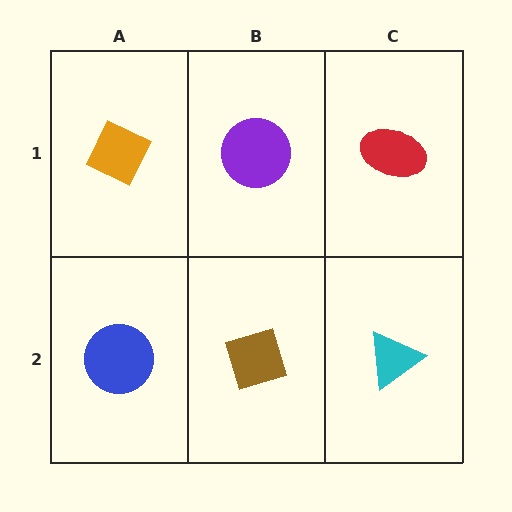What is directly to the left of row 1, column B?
An orange diamond.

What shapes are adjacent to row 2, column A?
An orange diamond (row 1, column A), a brown diamond (row 2, column B).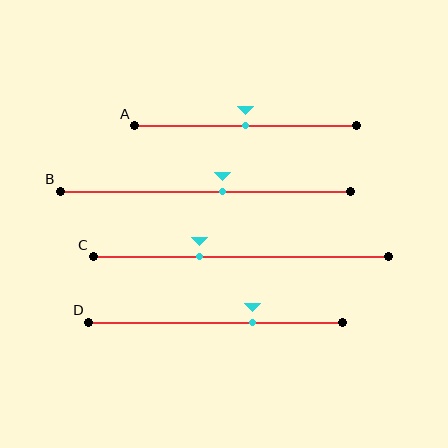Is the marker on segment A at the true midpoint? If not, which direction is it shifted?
Yes, the marker on segment A is at the true midpoint.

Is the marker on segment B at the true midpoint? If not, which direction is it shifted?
No, the marker on segment B is shifted to the right by about 6% of the segment length.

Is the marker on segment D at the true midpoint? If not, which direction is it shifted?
No, the marker on segment D is shifted to the right by about 15% of the segment length.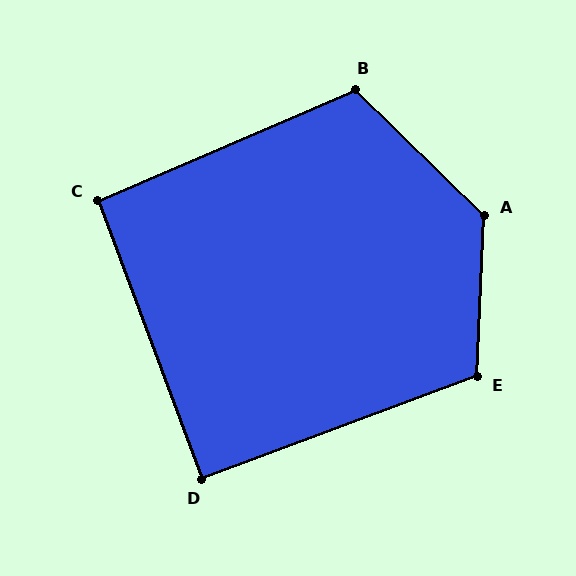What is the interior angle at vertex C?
Approximately 93 degrees (approximately right).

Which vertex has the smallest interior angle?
D, at approximately 90 degrees.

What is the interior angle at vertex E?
Approximately 113 degrees (obtuse).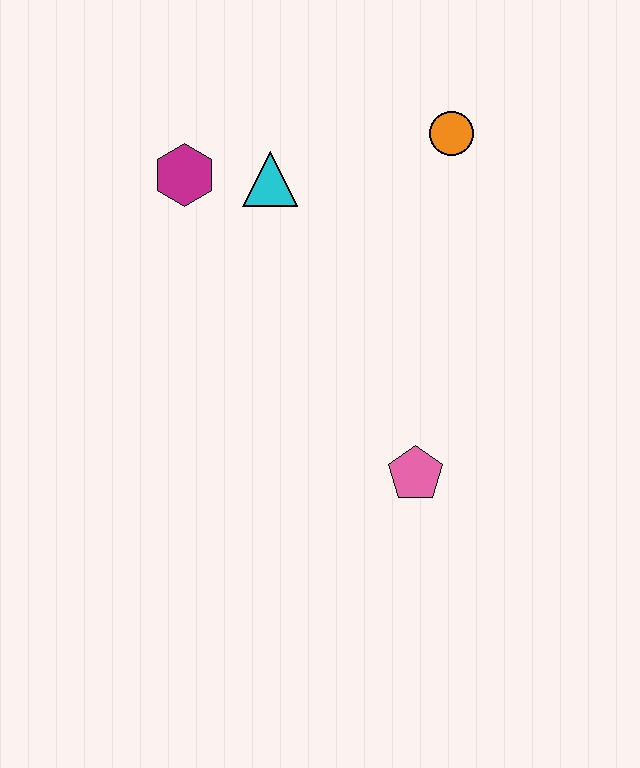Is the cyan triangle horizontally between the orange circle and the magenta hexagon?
Yes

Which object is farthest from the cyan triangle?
The pink pentagon is farthest from the cyan triangle.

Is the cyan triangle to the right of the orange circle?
No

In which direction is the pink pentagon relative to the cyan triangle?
The pink pentagon is below the cyan triangle.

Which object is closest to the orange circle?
The cyan triangle is closest to the orange circle.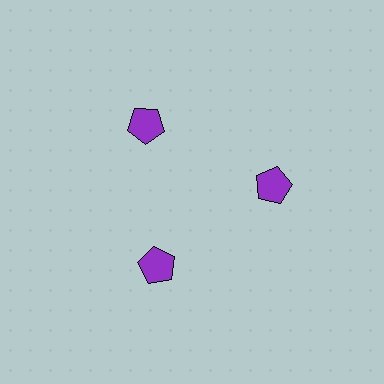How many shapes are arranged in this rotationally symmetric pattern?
There are 3 shapes, arranged in 3 groups of 1.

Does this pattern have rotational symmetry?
Yes, this pattern has 3-fold rotational symmetry. It looks the same after rotating 120 degrees around the center.